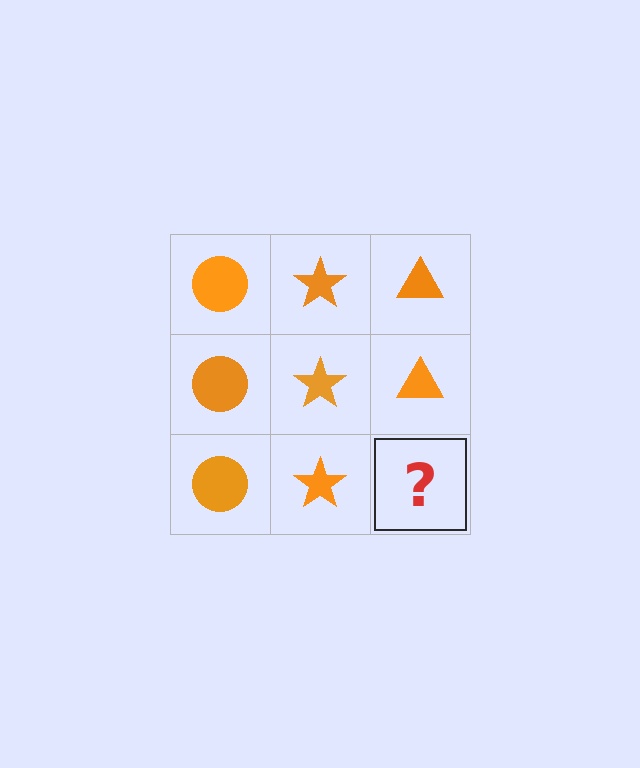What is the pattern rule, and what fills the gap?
The rule is that each column has a consistent shape. The gap should be filled with an orange triangle.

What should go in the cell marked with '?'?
The missing cell should contain an orange triangle.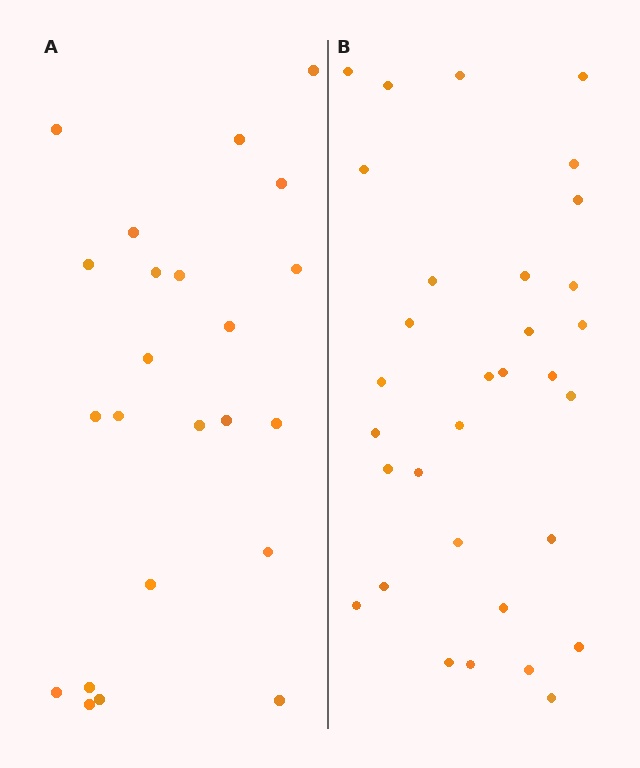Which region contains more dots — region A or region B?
Region B (the right region) has more dots.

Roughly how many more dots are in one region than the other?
Region B has roughly 8 or so more dots than region A.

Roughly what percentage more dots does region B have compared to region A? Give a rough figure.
About 40% more.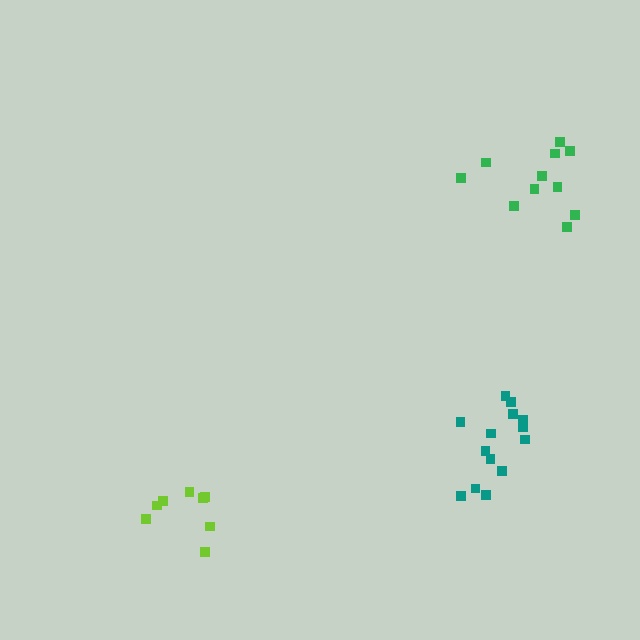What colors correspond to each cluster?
The clusters are colored: lime, green, teal.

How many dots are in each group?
Group 1: 8 dots, Group 2: 11 dots, Group 3: 14 dots (33 total).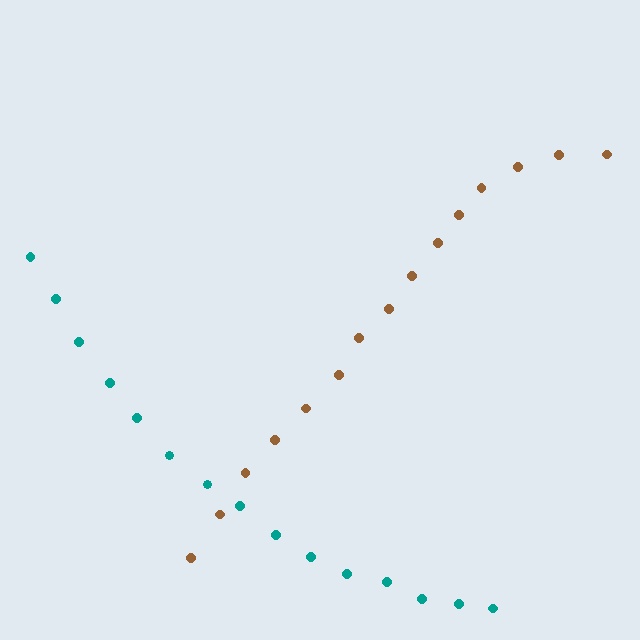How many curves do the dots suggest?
There are 2 distinct paths.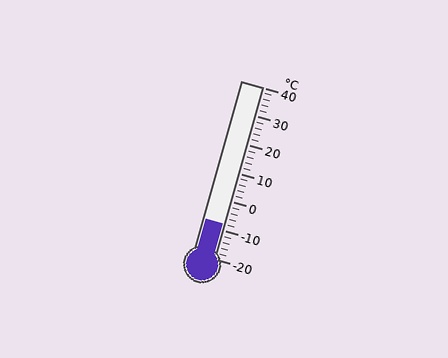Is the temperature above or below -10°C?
The temperature is above -10°C.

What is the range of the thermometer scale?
The thermometer scale ranges from -20°C to 40°C.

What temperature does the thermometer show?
The thermometer shows approximately -8°C.